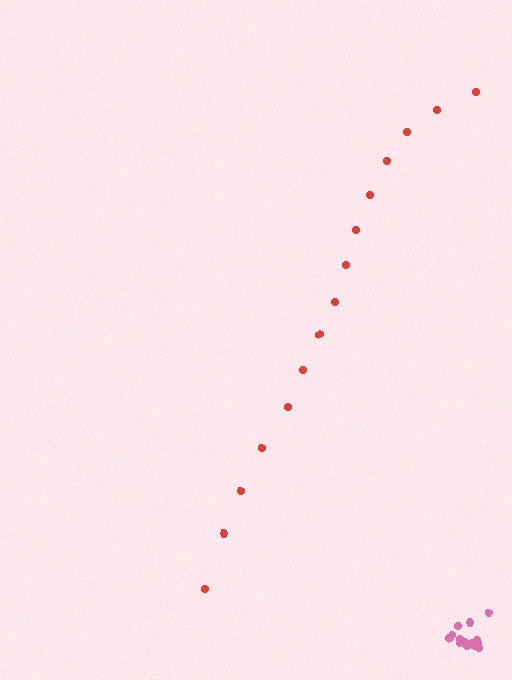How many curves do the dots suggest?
There are 2 distinct paths.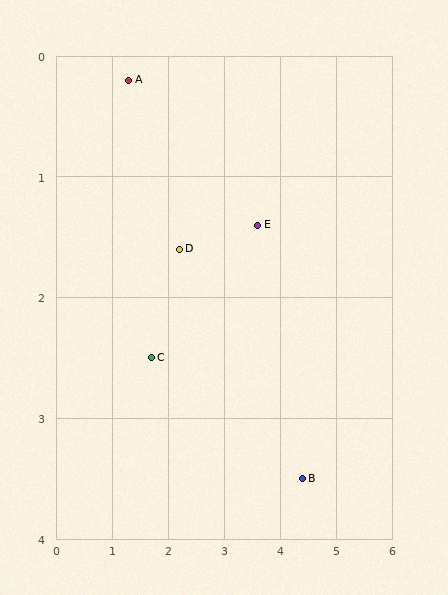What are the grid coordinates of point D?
Point D is at approximately (2.2, 1.6).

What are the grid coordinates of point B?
Point B is at approximately (4.4, 3.5).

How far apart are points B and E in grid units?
Points B and E are about 2.2 grid units apart.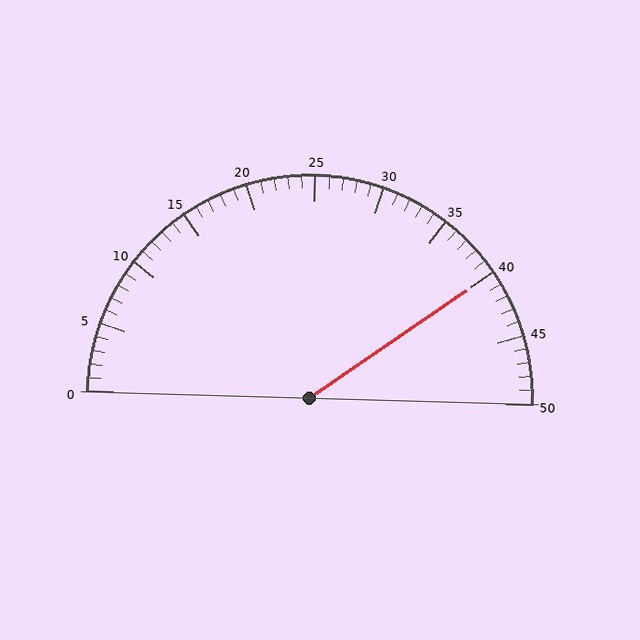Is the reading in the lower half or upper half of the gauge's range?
The reading is in the upper half of the range (0 to 50).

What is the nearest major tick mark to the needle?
The nearest major tick mark is 40.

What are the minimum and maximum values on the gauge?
The gauge ranges from 0 to 50.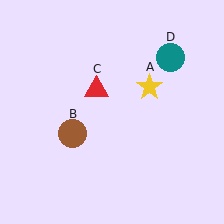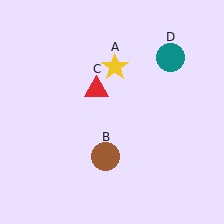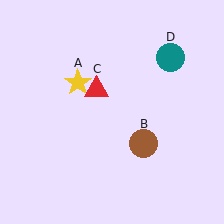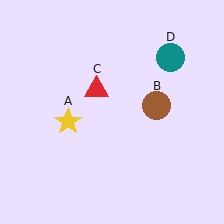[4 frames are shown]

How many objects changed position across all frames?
2 objects changed position: yellow star (object A), brown circle (object B).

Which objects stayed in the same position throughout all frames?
Red triangle (object C) and teal circle (object D) remained stationary.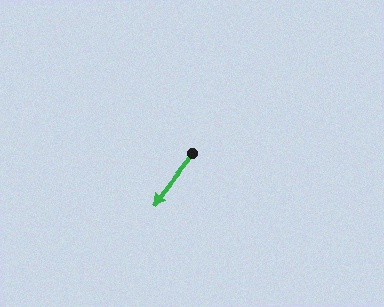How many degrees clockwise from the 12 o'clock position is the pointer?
Approximately 218 degrees.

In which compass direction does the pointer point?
Southwest.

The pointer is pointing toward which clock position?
Roughly 7 o'clock.